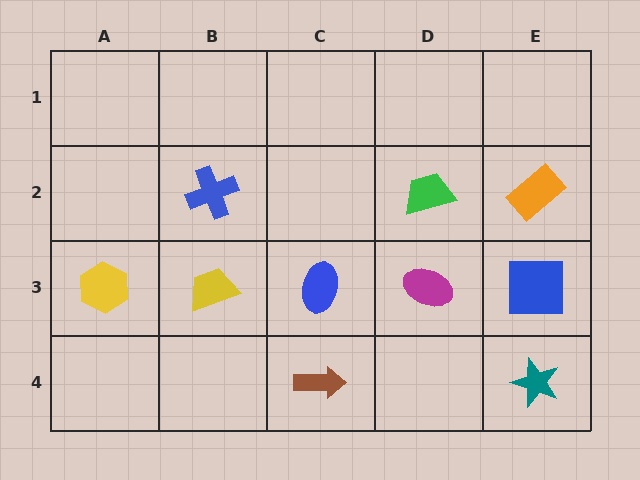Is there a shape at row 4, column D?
No, that cell is empty.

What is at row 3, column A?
A yellow hexagon.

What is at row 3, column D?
A magenta ellipse.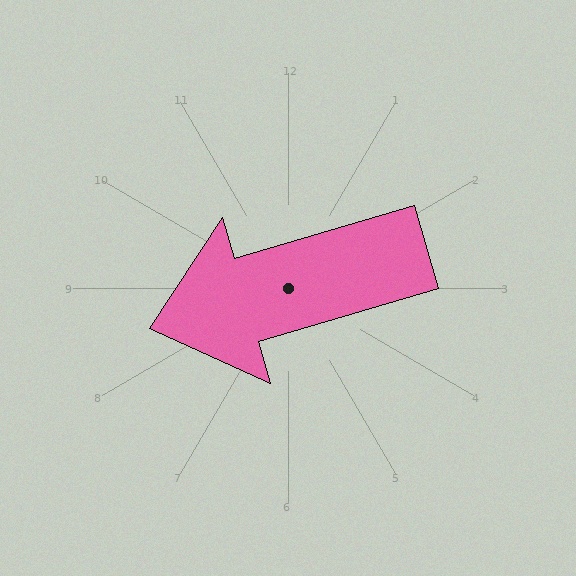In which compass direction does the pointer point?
West.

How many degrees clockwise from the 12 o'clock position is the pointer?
Approximately 254 degrees.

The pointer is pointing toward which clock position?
Roughly 8 o'clock.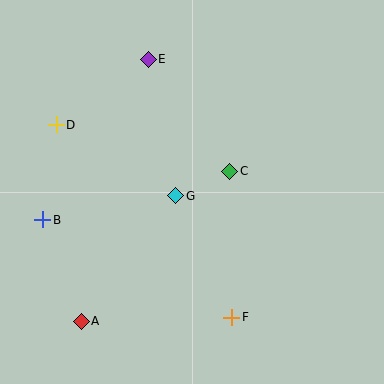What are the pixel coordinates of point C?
Point C is at (230, 171).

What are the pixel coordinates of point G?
Point G is at (176, 196).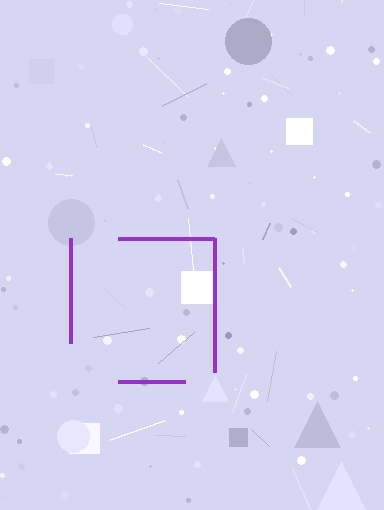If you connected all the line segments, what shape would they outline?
They would outline a square.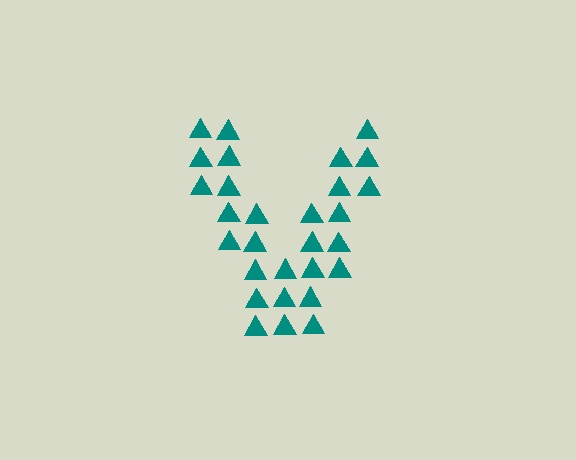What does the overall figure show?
The overall figure shows the letter V.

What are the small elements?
The small elements are triangles.